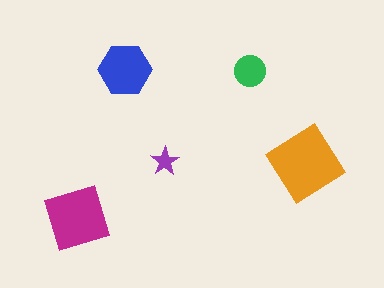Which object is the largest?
The orange diamond.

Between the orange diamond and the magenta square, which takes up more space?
The orange diamond.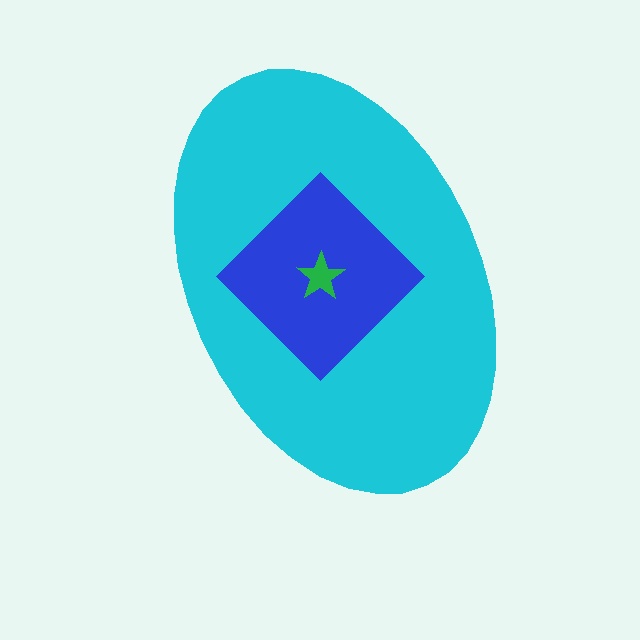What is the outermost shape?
The cyan ellipse.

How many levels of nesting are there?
3.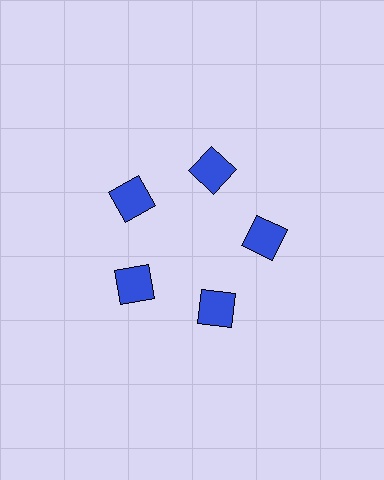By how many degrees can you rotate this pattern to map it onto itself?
The pattern maps onto itself every 72 degrees of rotation.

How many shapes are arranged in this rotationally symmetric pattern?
There are 5 shapes, arranged in 5 groups of 1.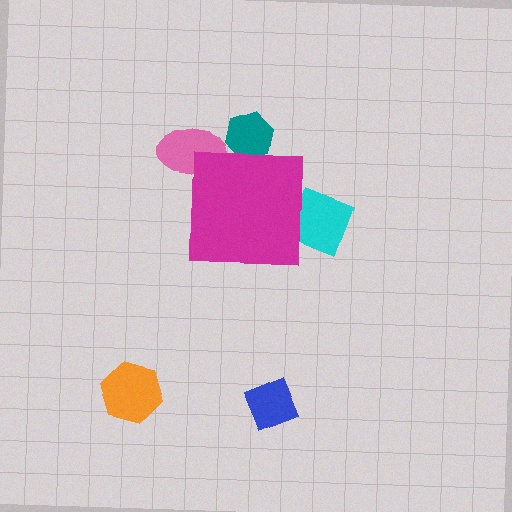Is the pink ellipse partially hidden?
Yes, the pink ellipse is partially hidden behind the magenta square.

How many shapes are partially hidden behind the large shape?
3 shapes are partially hidden.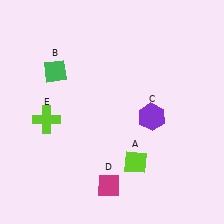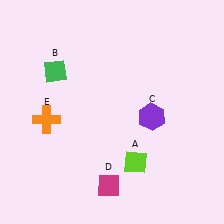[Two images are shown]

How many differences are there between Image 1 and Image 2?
There is 1 difference between the two images.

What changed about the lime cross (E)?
In Image 1, E is lime. In Image 2, it changed to orange.